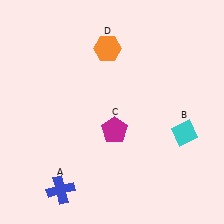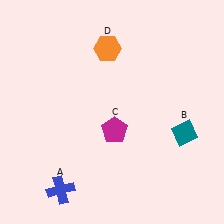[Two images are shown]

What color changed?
The diamond (B) changed from cyan in Image 1 to teal in Image 2.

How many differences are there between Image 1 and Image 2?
There is 1 difference between the two images.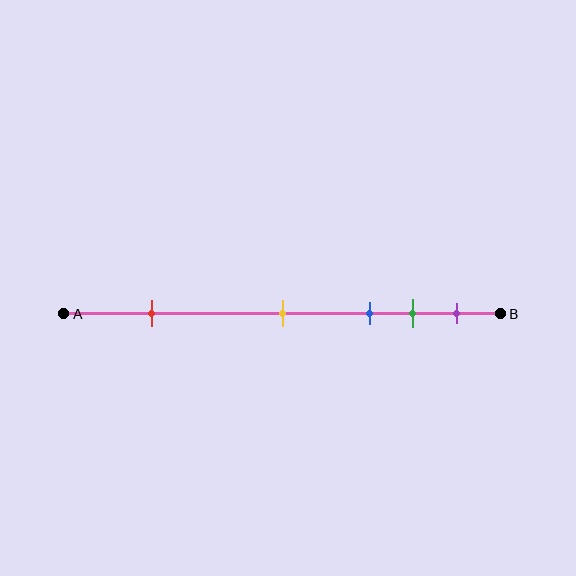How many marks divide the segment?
There are 5 marks dividing the segment.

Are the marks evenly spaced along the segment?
No, the marks are not evenly spaced.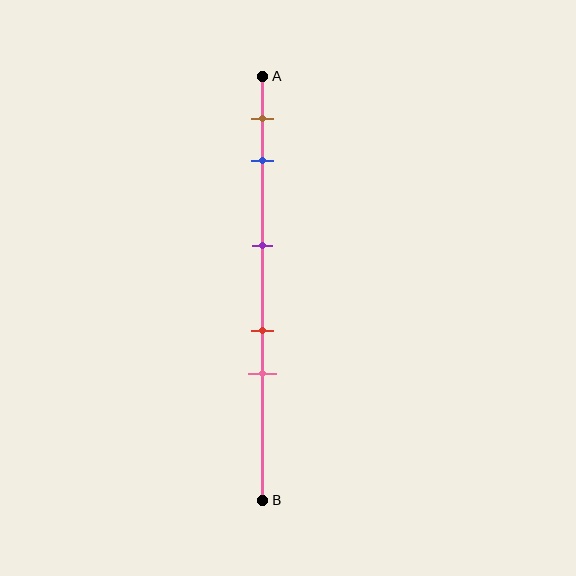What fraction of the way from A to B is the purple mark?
The purple mark is approximately 40% (0.4) of the way from A to B.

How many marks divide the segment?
There are 5 marks dividing the segment.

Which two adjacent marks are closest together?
The red and pink marks are the closest adjacent pair.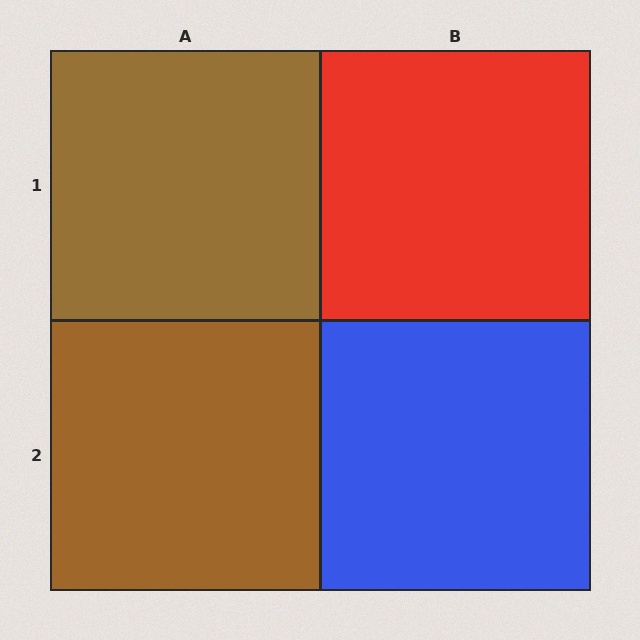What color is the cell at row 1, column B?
Red.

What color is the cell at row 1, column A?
Brown.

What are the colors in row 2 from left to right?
Brown, blue.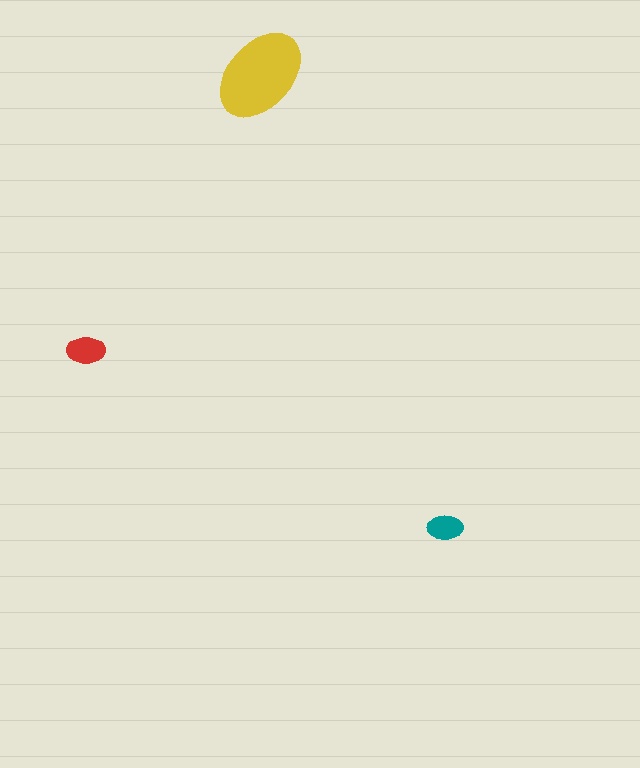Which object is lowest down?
The teal ellipse is bottommost.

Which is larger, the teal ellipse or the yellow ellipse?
The yellow one.